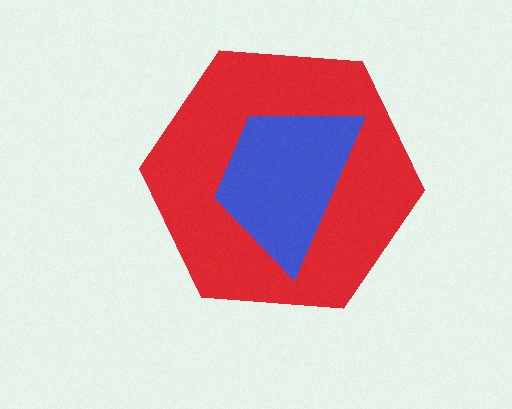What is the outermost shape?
The red hexagon.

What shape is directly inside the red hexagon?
The blue trapezoid.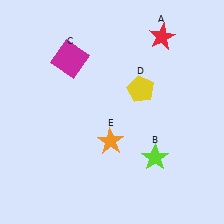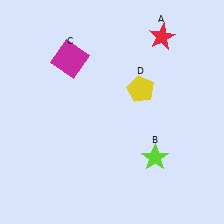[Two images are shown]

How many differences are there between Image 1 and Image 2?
There is 1 difference between the two images.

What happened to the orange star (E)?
The orange star (E) was removed in Image 2. It was in the bottom-left area of Image 1.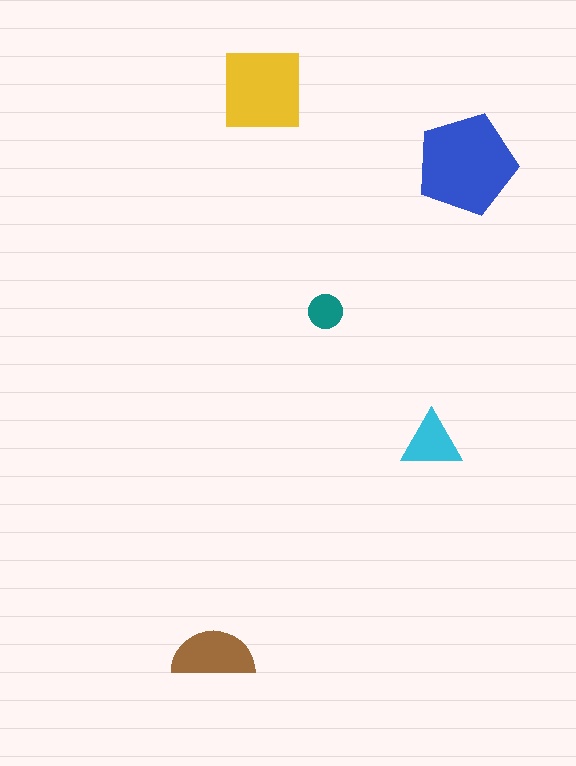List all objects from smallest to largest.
The teal circle, the cyan triangle, the brown semicircle, the yellow square, the blue pentagon.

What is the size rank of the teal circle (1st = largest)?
5th.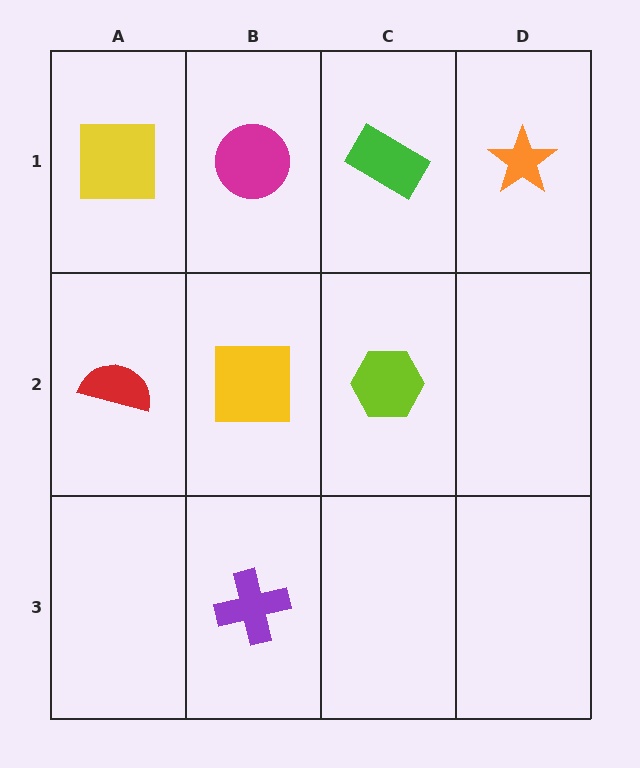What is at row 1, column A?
A yellow square.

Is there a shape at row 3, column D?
No, that cell is empty.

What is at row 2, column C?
A lime hexagon.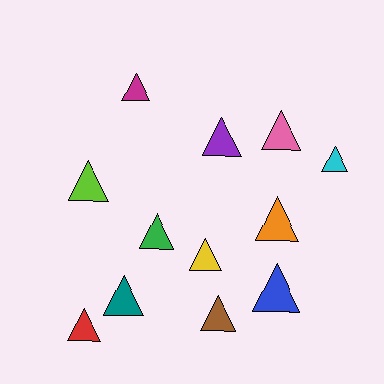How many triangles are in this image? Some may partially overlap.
There are 12 triangles.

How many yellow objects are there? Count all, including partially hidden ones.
There is 1 yellow object.